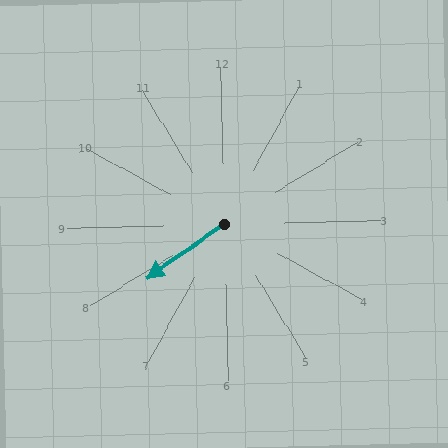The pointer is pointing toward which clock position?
Roughly 8 o'clock.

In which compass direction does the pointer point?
Southwest.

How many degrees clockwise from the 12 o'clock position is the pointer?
Approximately 237 degrees.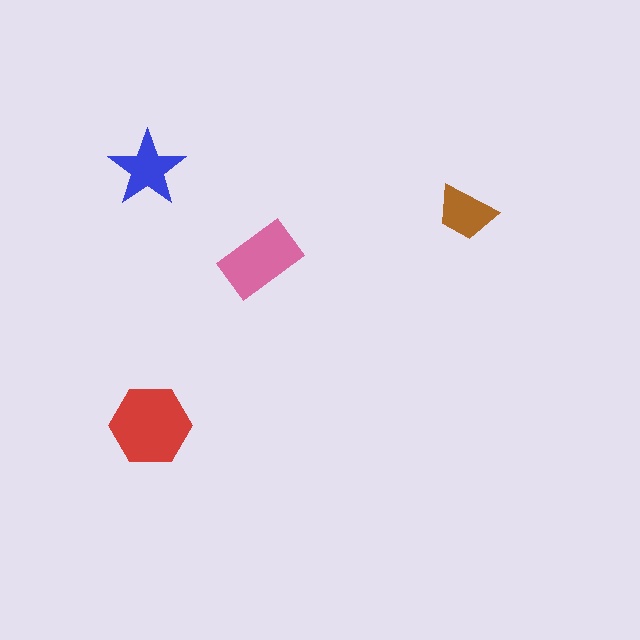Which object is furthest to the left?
The blue star is leftmost.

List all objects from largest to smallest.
The red hexagon, the pink rectangle, the blue star, the brown trapezoid.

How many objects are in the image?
There are 4 objects in the image.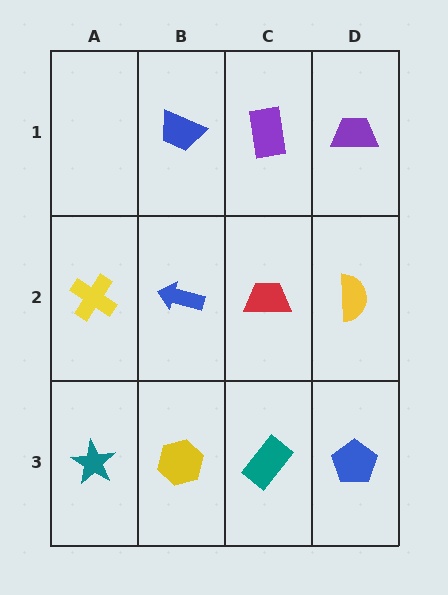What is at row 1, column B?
A blue trapezoid.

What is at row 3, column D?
A blue pentagon.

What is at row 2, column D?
A yellow semicircle.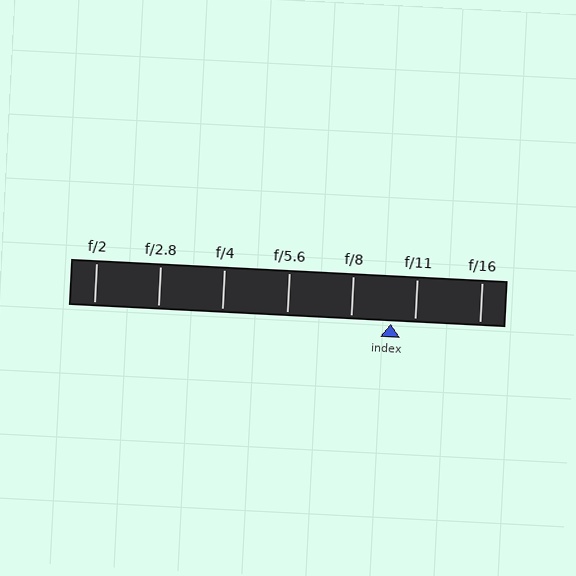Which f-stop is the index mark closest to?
The index mark is closest to f/11.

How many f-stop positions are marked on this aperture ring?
There are 7 f-stop positions marked.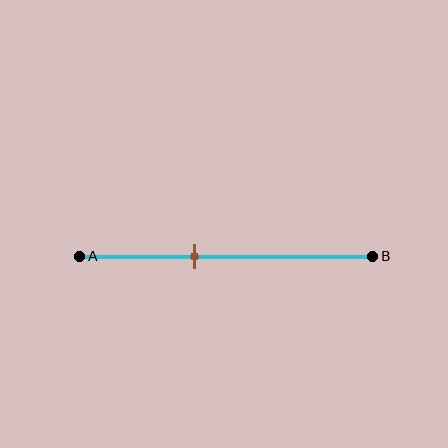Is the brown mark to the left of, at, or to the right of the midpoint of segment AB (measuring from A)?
The brown mark is to the left of the midpoint of segment AB.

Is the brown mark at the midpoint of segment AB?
No, the mark is at about 40% from A, not at the 50% midpoint.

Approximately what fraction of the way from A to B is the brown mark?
The brown mark is approximately 40% of the way from A to B.